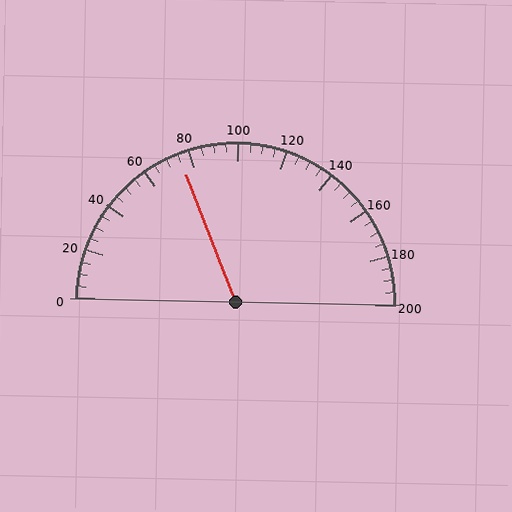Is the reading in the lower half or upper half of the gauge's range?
The reading is in the lower half of the range (0 to 200).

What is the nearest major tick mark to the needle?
The nearest major tick mark is 80.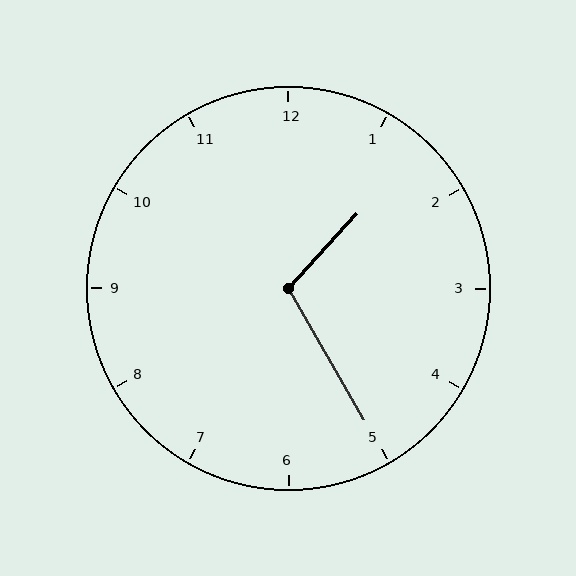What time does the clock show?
1:25.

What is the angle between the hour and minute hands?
Approximately 108 degrees.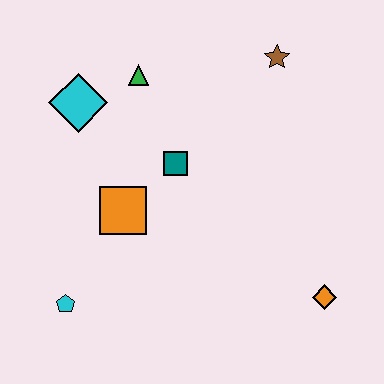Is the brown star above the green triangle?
Yes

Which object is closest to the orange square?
The teal square is closest to the orange square.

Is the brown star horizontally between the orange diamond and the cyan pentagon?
Yes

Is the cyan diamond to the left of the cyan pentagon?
No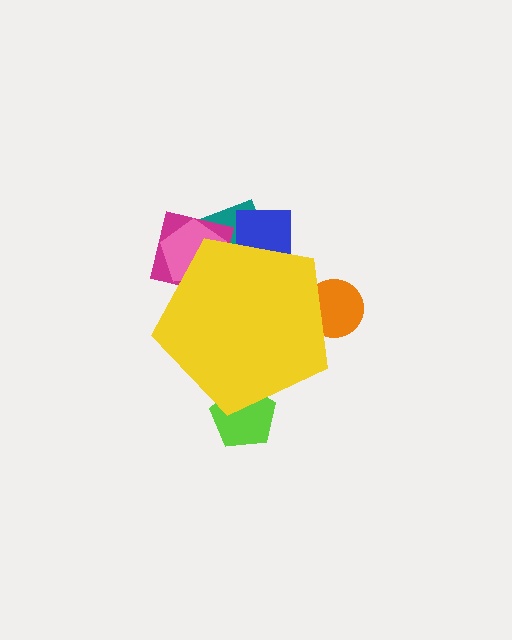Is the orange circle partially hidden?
Yes, the orange circle is partially hidden behind the yellow pentagon.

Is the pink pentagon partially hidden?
Yes, the pink pentagon is partially hidden behind the yellow pentagon.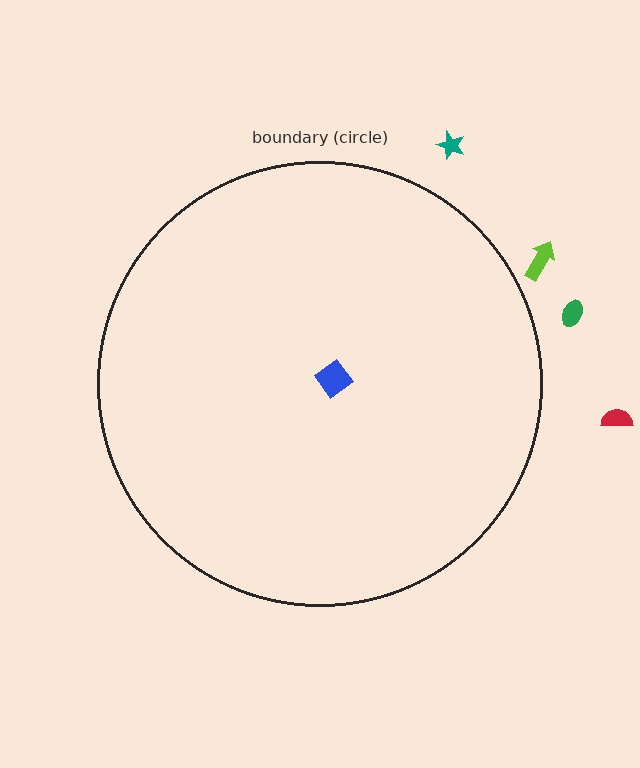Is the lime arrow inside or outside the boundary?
Outside.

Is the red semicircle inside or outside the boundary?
Outside.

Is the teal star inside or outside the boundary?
Outside.